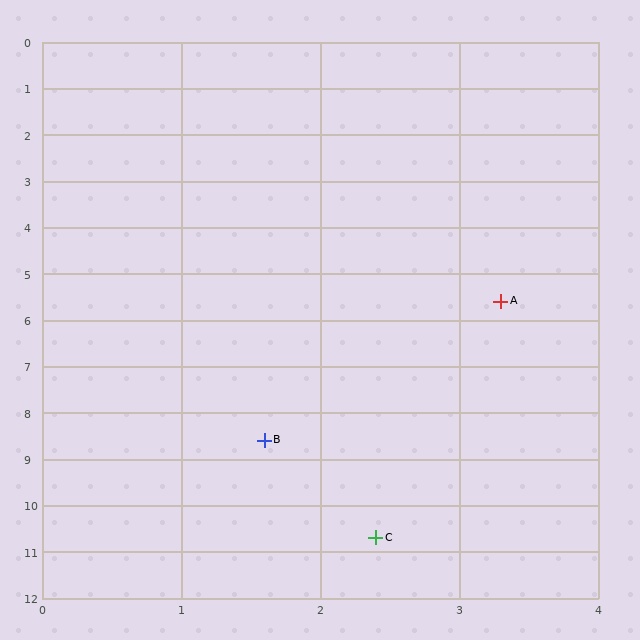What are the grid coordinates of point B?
Point B is at approximately (1.6, 8.6).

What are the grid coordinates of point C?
Point C is at approximately (2.4, 10.7).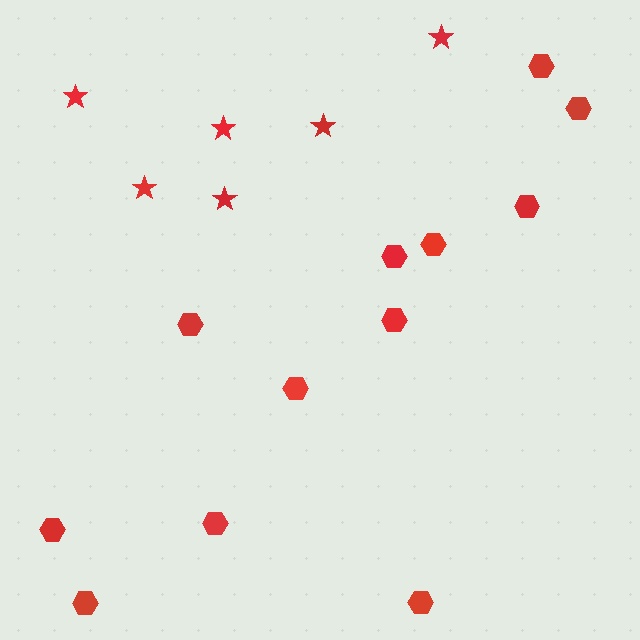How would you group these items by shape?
There are 2 groups: one group of stars (6) and one group of hexagons (12).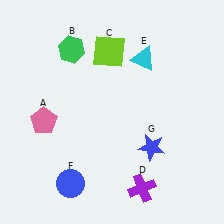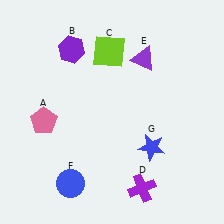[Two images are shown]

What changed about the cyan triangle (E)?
In Image 1, E is cyan. In Image 2, it changed to purple.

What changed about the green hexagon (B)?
In Image 1, B is green. In Image 2, it changed to purple.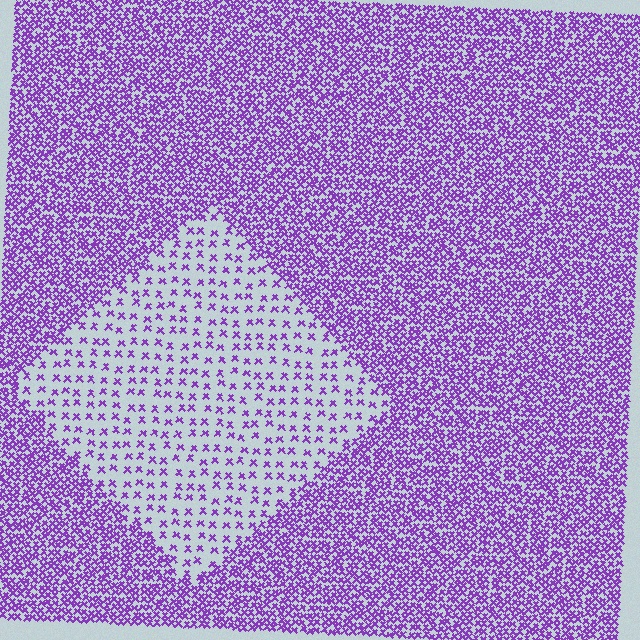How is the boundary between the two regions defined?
The boundary is defined by a change in element density (approximately 3.1x ratio). All elements are the same color, size, and shape.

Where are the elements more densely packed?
The elements are more densely packed outside the diamond boundary.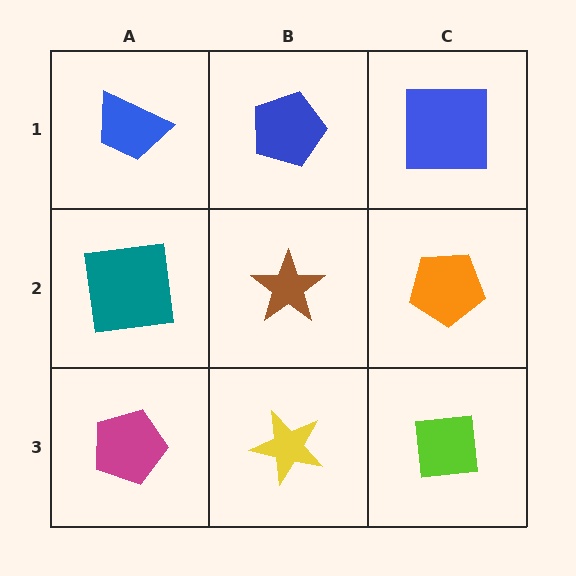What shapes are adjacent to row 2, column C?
A blue square (row 1, column C), a lime square (row 3, column C), a brown star (row 2, column B).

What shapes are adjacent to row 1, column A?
A teal square (row 2, column A), a blue pentagon (row 1, column B).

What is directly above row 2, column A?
A blue trapezoid.